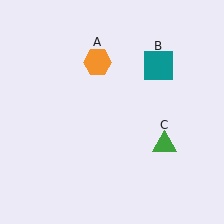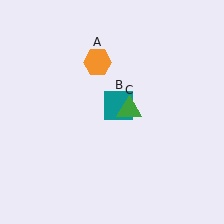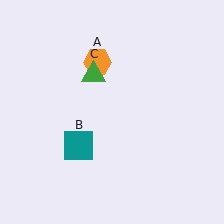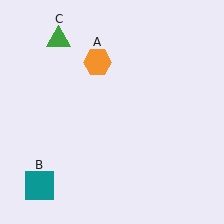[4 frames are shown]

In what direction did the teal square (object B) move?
The teal square (object B) moved down and to the left.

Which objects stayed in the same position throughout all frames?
Orange hexagon (object A) remained stationary.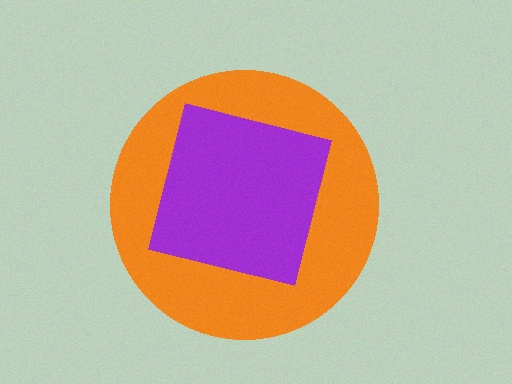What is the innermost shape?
The purple square.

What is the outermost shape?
The orange circle.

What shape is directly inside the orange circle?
The purple square.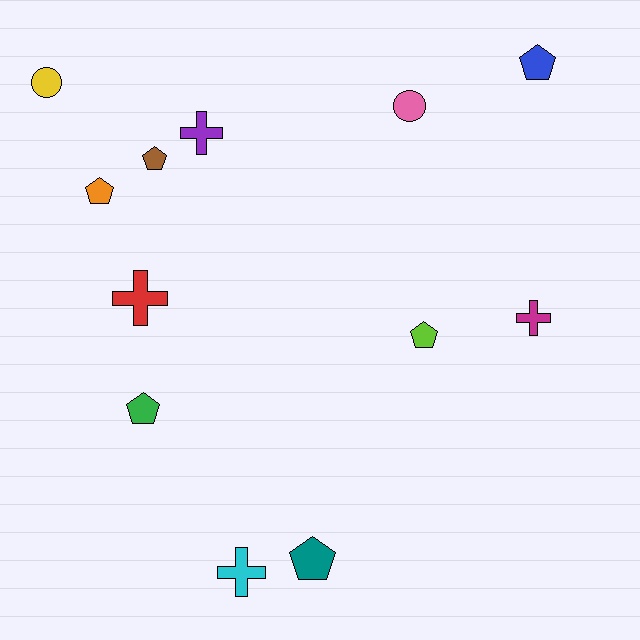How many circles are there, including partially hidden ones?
There are 2 circles.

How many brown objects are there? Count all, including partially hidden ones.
There is 1 brown object.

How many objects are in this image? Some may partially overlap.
There are 12 objects.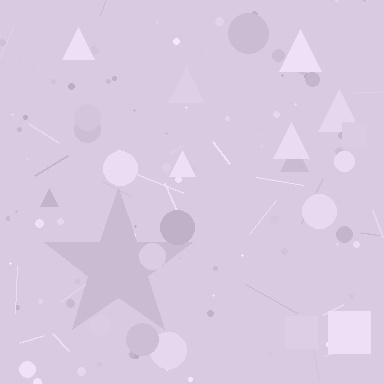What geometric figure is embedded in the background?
A star is embedded in the background.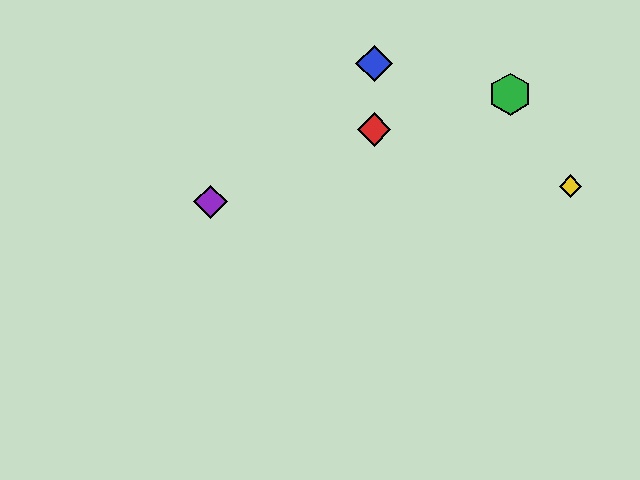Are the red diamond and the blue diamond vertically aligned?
Yes, both are at x≈374.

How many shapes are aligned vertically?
2 shapes (the red diamond, the blue diamond) are aligned vertically.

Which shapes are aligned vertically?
The red diamond, the blue diamond are aligned vertically.